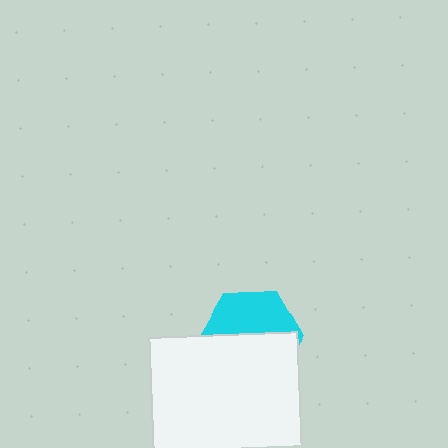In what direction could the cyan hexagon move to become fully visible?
The cyan hexagon could move up. That would shift it out from behind the white square entirely.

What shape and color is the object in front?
The object in front is a white square.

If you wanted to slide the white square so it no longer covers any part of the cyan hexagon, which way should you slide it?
Slide it down — that is the most direct way to separate the two shapes.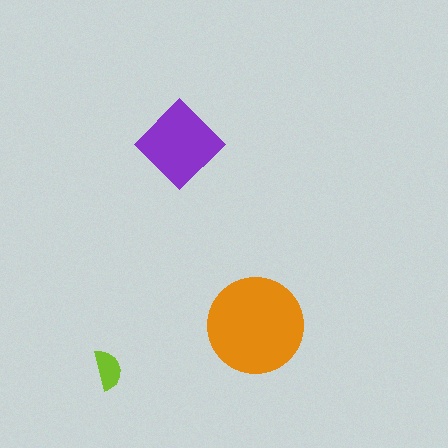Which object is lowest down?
The lime semicircle is bottommost.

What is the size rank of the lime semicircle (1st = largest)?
3rd.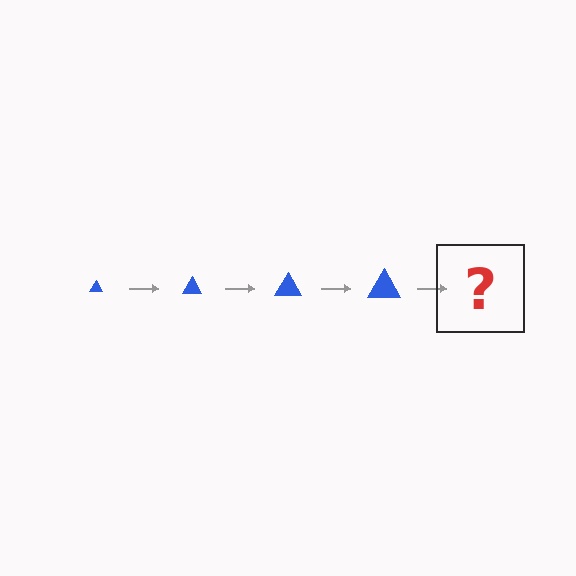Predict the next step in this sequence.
The next step is a blue triangle, larger than the previous one.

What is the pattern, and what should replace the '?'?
The pattern is that the triangle gets progressively larger each step. The '?' should be a blue triangle, larger than the previous one.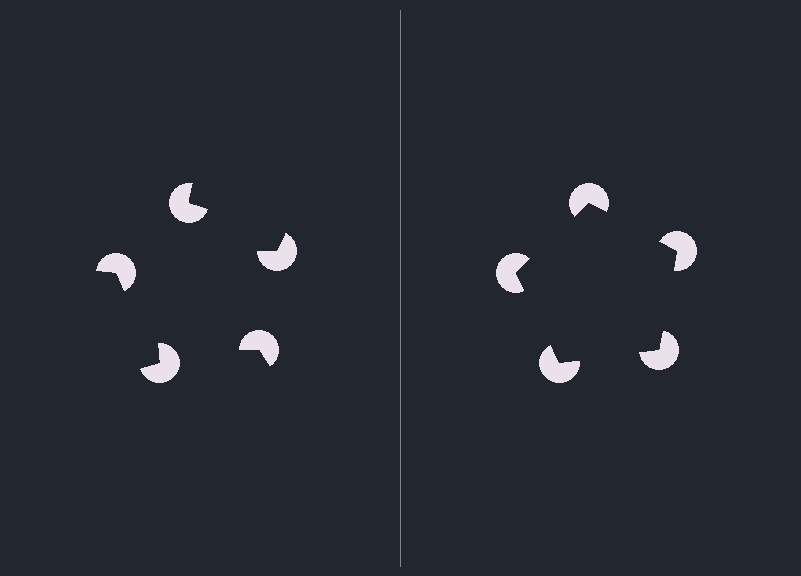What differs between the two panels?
The pac-man discs are positioned identically on both sides; only the wedge orientations differ. On the right they align to a pentagon; on the left they are misaligned.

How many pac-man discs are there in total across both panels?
10 — 5 on each side.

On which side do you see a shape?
An illusory pentagon appears on the right side. On the left side the wedge cuts are rotated, so no coherent shape forms.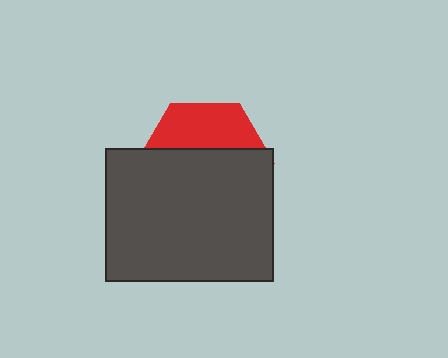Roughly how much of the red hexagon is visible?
A small part of it is visible (roughly 33%).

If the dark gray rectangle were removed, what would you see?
You would see the complete red hexagon.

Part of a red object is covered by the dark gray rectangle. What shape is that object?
It is a hexagon.